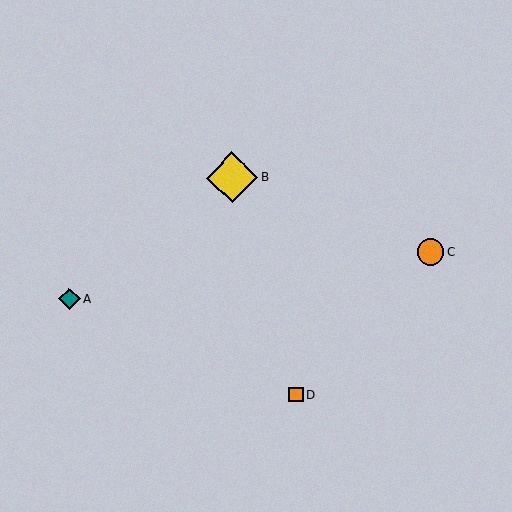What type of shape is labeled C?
Shape C is an orange circle.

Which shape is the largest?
The yellow diamond (labeled B) is the largest.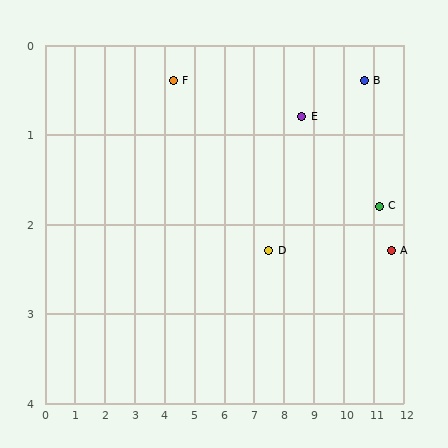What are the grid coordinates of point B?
Point B is at approximately (10.7, 0.4).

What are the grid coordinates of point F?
Point F is at approximately (4.3, 0.4).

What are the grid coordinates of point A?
Point A is at approximately (11.6, 2.3).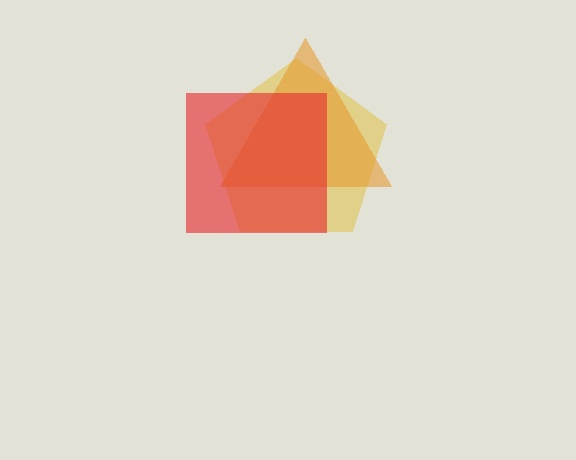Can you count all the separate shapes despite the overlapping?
Yes, there are 3 separate shapes.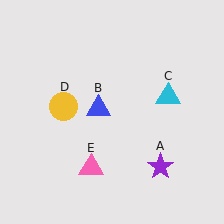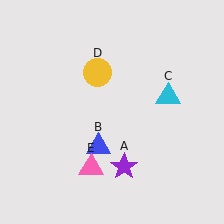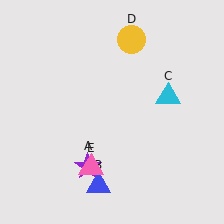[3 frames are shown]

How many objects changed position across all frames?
3 objects changed position: purple star (object A), blue triangle (object B), yellow circle (object D).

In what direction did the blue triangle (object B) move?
The blue triangle (object B) moved down.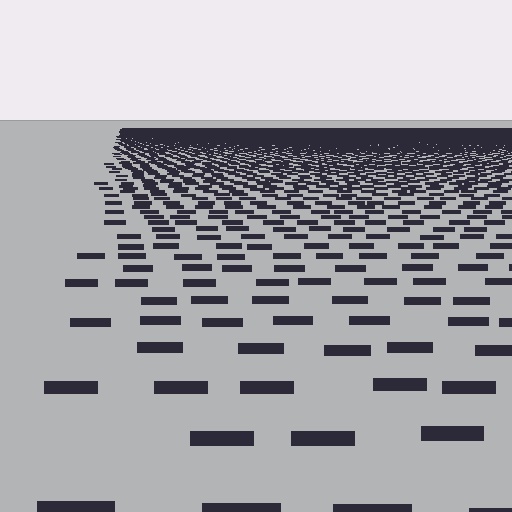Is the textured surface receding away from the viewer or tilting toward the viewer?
The surface is receding away from the viewer. Texture elements get smaller and denser toward the top.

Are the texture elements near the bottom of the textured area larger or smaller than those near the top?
Larger. Near the bottom, elements are closer to the viewer and appear at a bigger on-screen size.